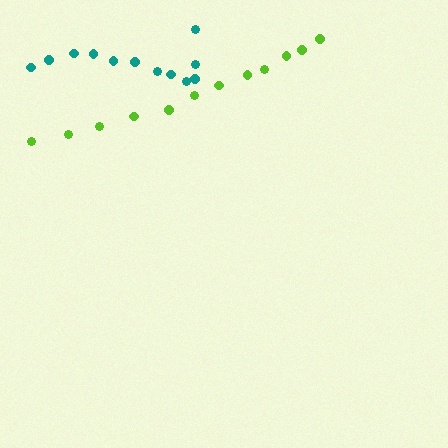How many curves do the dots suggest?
There are 2 distinct paths.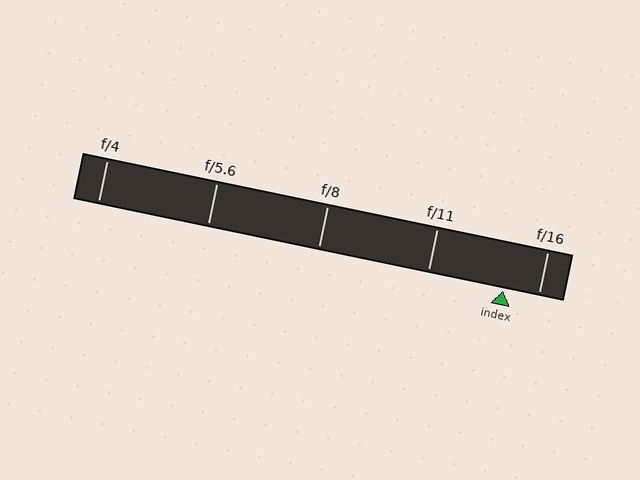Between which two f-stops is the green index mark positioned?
The index mark is between f/11 and f/16.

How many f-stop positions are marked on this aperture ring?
There are 5 f-stop positions marked.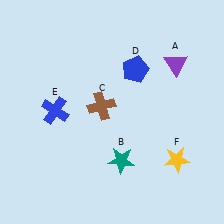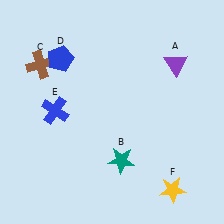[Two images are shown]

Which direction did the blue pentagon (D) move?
The blue pentagon (D) moved left.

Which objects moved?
The objects that moved are: the brown cross (C), the blue pentagon (D), the yellow star (F).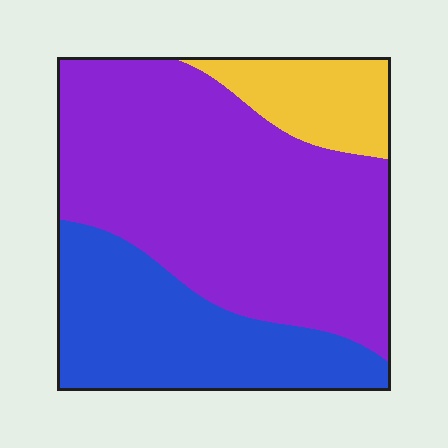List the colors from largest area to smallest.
From largest to smallest: purple, blue, yellow.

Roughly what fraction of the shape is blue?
Blue covers around 30% of the shape.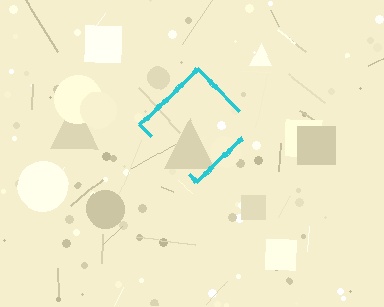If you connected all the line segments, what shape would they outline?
They would outline a diamond.